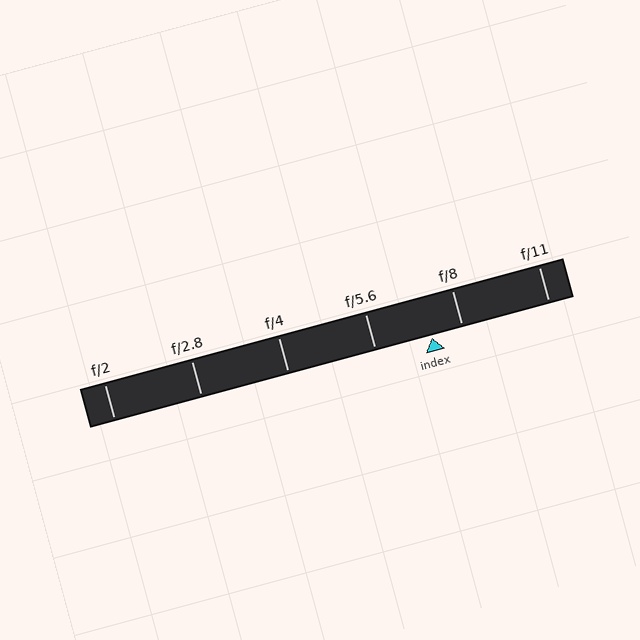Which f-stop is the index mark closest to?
The index mark is closest to f/8.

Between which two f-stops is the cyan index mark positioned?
The index mark is between f/5.6 and f/8.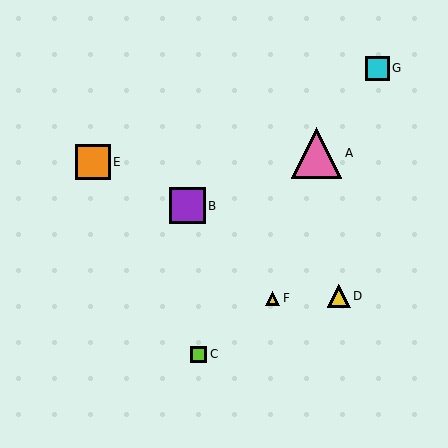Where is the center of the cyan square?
The center of the cyan square is at (377, 68).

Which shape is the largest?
The pink triangle (labeled A) is the largest.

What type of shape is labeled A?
Shape A is a pink triangle.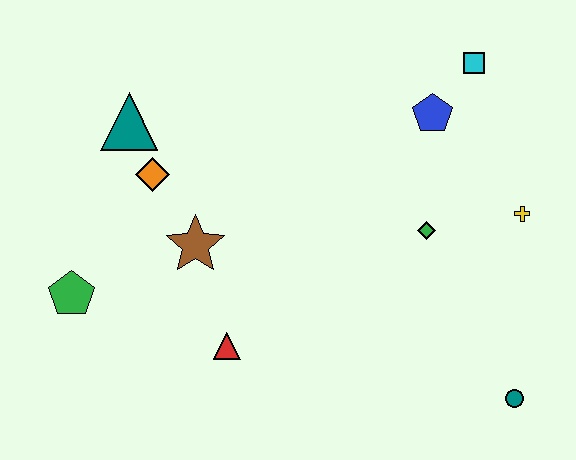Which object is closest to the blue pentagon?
The cyan square is closest to the blue pentagon.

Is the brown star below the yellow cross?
Yes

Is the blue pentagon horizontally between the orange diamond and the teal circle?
Yes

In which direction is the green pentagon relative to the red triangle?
The green pentagon is to the left of the red triangle.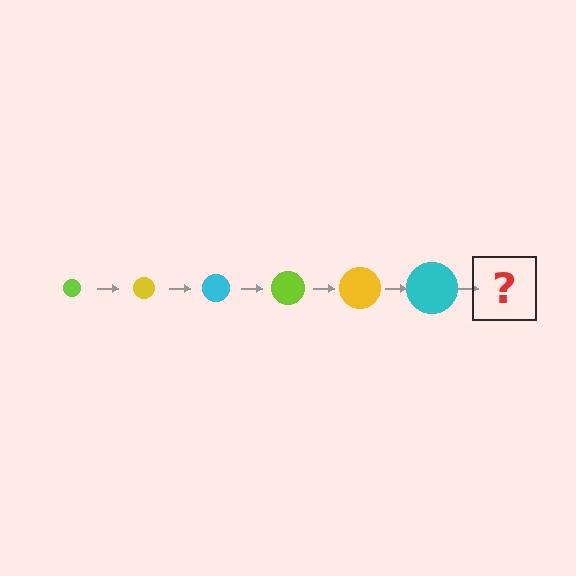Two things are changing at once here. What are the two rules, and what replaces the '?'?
The two rules are that the circle grows larger each step and the color cycles through lime, yellow, and cyan. The '?' should be a lime circle, larger than the previous one.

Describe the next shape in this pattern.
It should be a lime circle, larger than the previous one.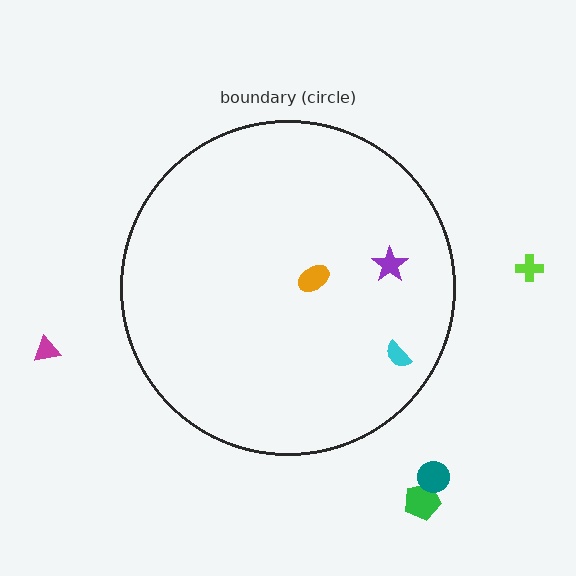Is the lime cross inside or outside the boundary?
Outside.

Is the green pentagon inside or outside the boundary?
Outside.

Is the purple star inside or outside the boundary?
Inside.